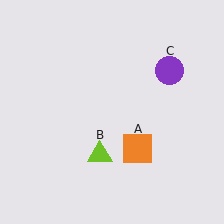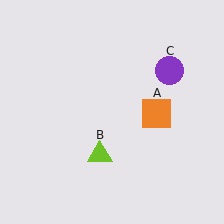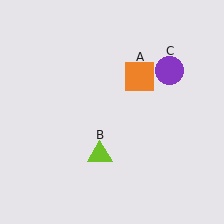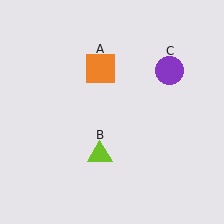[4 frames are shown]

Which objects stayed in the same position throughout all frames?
Lime triangle (object B) and purple circle (object C) remained stationary.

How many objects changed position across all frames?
1 object changed position: orange square (object A).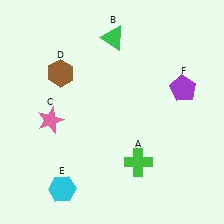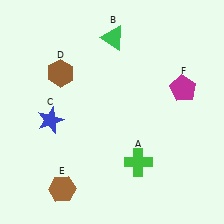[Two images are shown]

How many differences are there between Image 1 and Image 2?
There are 3 differences between the two images.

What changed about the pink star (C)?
In Image 1, C is pink. In Image 2, it changed to blue.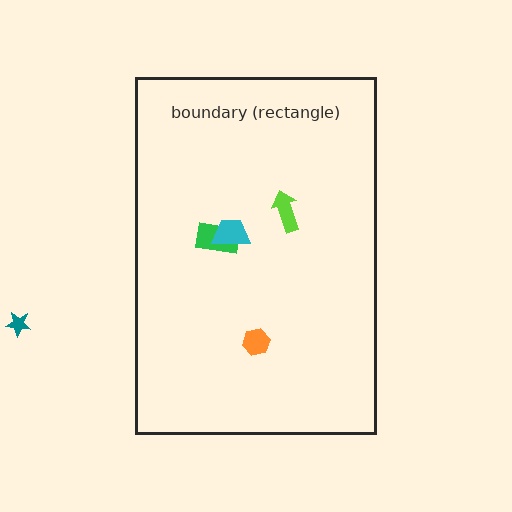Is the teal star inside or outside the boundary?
Outside.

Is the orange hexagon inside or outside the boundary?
Inside.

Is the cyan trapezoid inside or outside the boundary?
Inside.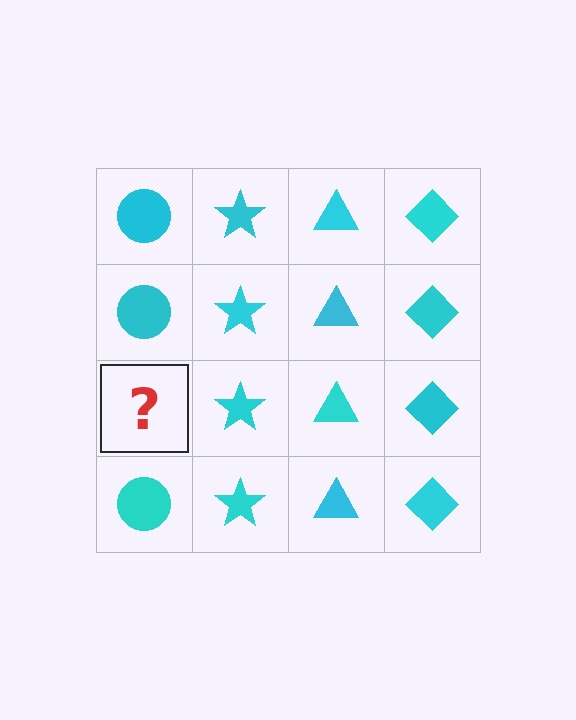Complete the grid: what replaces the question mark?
The question mark should be replaced with a cyan circle.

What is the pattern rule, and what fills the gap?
The rule is that each column has a consistent shape. The gap should be filled with a cyan circle.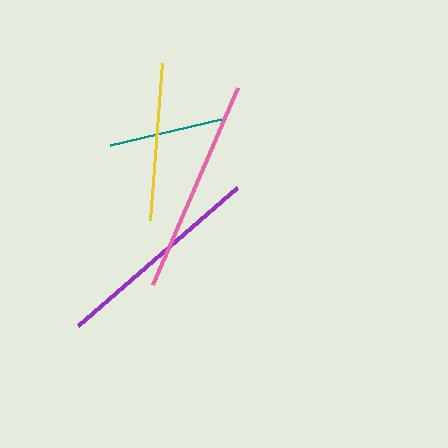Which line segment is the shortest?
The teal line is the shortest at approximately 115 pixels.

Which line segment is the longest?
The pink line is the longest at approximately 214 pixels.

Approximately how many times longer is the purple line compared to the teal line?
The purple line is approximately 1.8 times the length of the teal line.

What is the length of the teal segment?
The teal segment is approximately 115 pixels long.